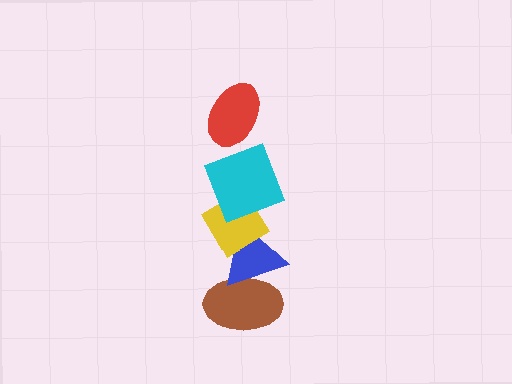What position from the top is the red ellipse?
The red ellipse is 1st from the top.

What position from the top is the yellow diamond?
The yellow diamond is 3rd from the top.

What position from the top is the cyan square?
The cyan square is 2nd from the top.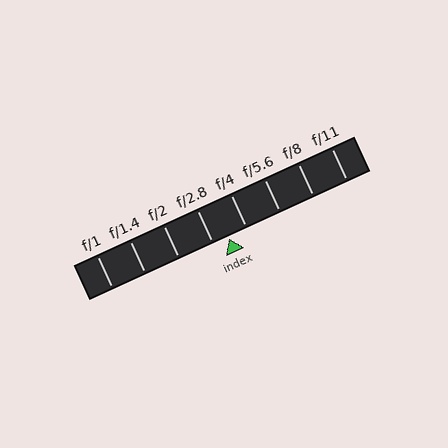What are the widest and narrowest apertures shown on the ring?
The widest aperture shown is f/1 and the narrowest is f/11.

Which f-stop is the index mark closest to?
The index mark is closest to f/2.8.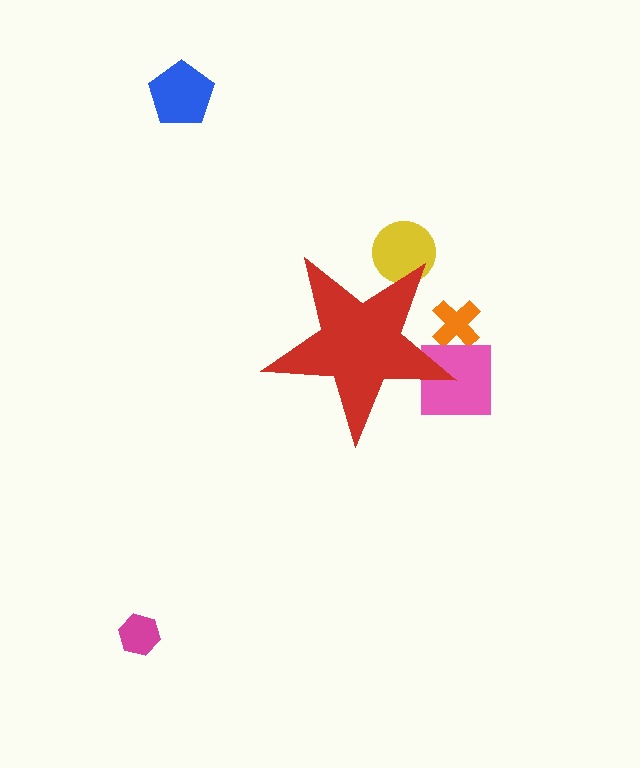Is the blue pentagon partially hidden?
No, the blue pentagon is fully visible.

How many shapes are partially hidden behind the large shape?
3 shapes are partially hidden.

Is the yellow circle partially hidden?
Yes, the yellow circle is partially hidden behind the red star.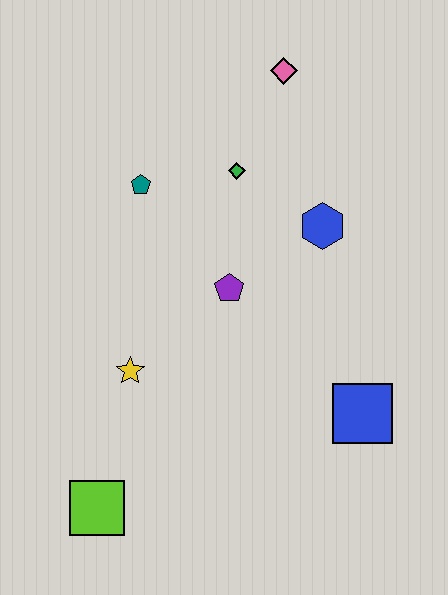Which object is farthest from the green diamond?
The lime square is farthest from the green diamond.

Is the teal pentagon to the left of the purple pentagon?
Yes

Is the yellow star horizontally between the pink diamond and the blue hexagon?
No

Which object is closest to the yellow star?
The purple pentagon is closest to the yellow star.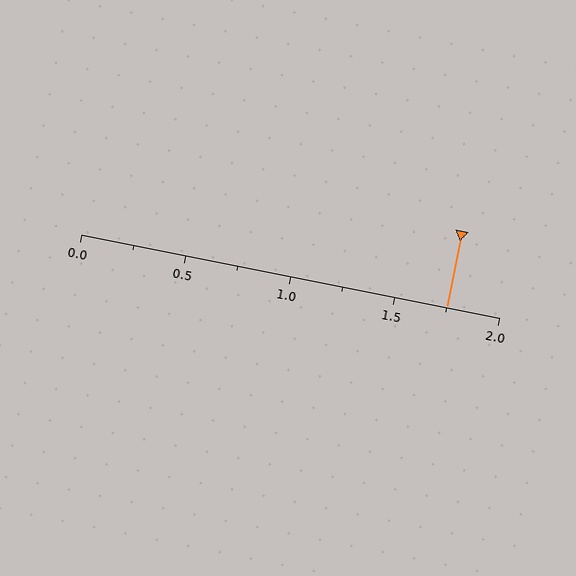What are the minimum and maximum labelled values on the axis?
The axis runs from 0.0 to 2.0.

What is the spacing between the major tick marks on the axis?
The major ticks are spaced 0.5 apart.